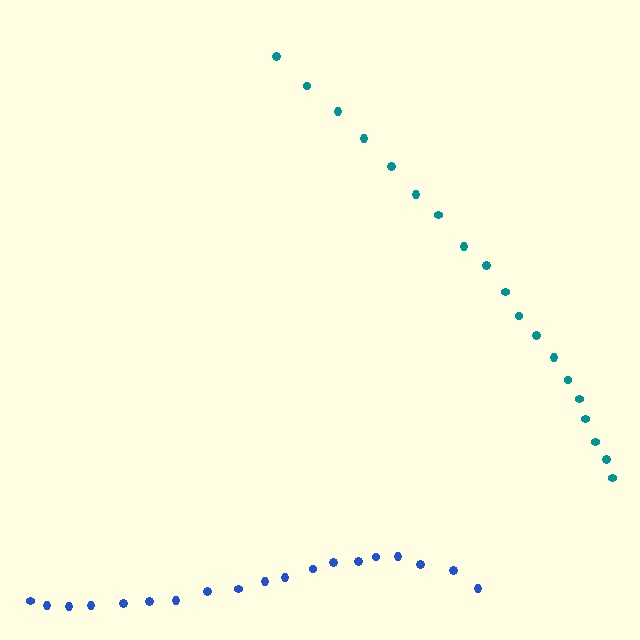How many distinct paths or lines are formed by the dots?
There are 2 distinct paths.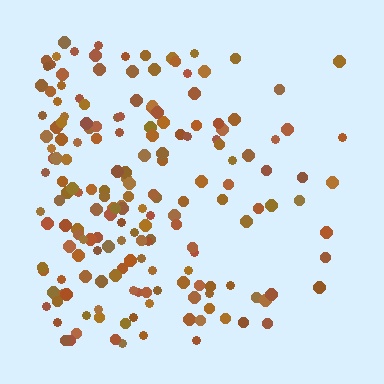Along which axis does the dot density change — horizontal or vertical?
Horizontal.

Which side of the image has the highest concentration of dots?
The left.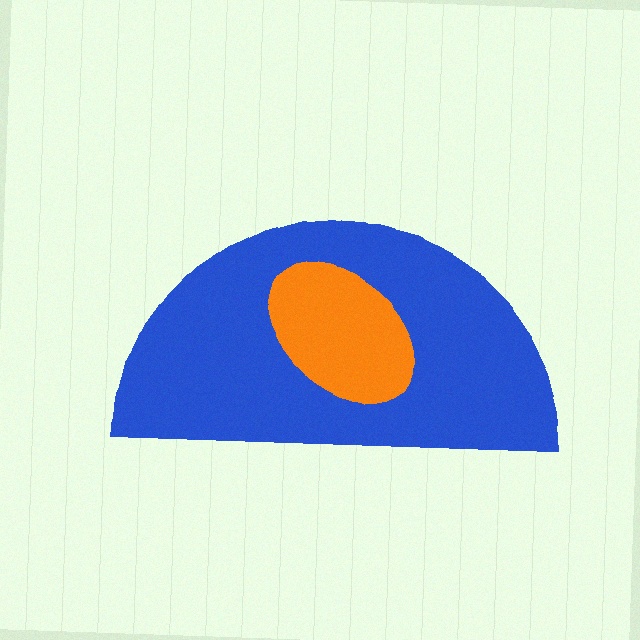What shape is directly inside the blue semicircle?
The orange ellipse.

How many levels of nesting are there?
2.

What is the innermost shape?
The orange ellipse.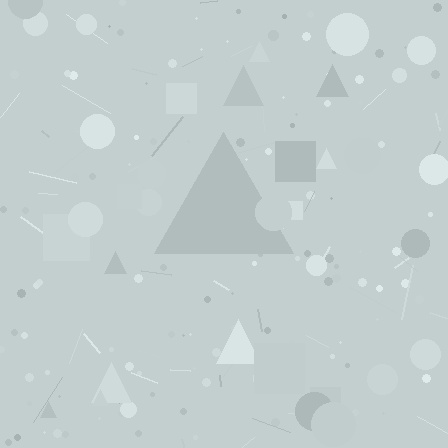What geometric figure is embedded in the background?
A triangle is embedded in the background.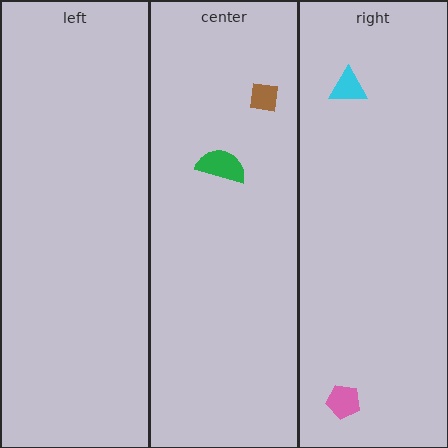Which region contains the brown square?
The center region.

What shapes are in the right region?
The cyan triangle, the pink pentagon.